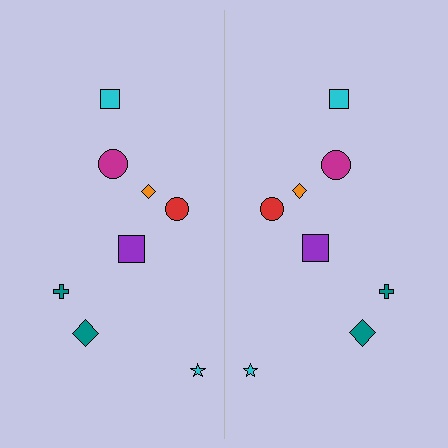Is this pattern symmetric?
Yes, this pattern has bilateral (reflection) symmetry.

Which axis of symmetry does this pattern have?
The pattern has a vertical axis of symmetry running through the center of the image.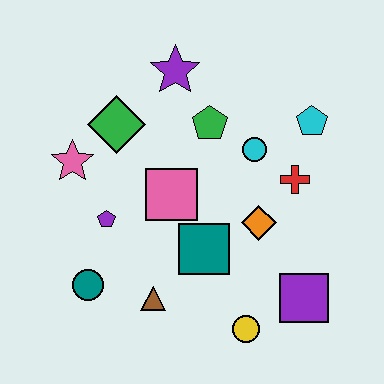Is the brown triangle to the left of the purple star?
Yes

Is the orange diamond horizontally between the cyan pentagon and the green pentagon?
Yes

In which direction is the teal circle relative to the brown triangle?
The teal circle is to the left of the brown triangle.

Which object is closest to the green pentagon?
The cyan circle is closest to the green pentagon.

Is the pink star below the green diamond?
Yes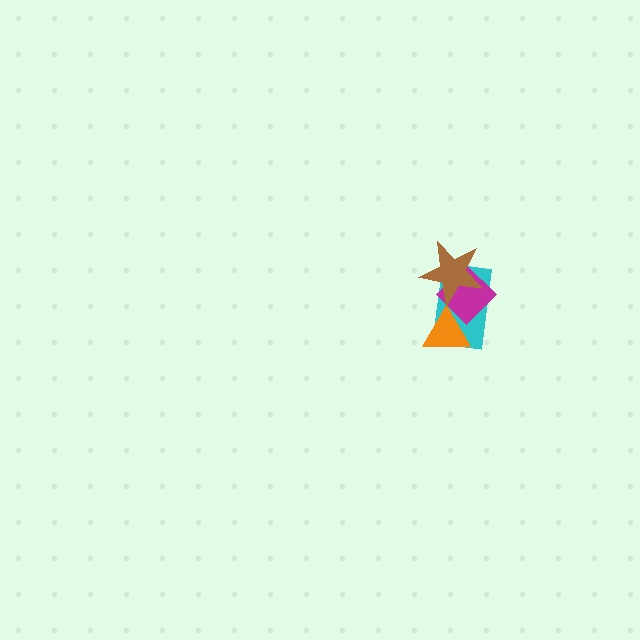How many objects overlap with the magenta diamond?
3 objects overlap with the magenta diamond.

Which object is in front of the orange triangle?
The magenta diamond is in front of the orange triangle.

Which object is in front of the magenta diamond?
The brown star is in front of the magenta diamond.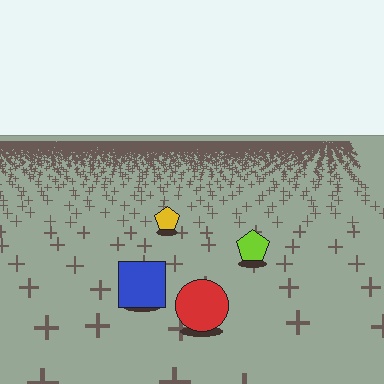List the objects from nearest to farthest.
From nearest to farthest: the red circle, the blue square, the lime pentagon, the yellow pentagon.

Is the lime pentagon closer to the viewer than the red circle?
No. The red circle is closer — you can tell from the texture gradient: the ground texture is coarser near it.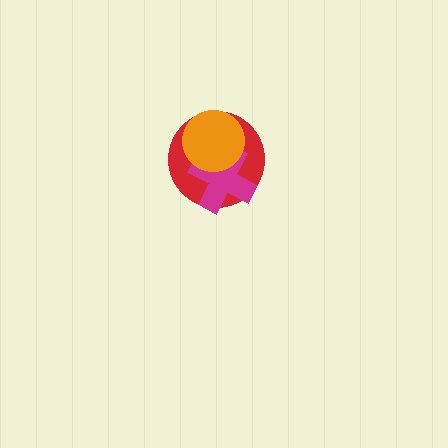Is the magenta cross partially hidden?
Yes, it is partially covered by another shape.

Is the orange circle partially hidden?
No, no other shape covers it.